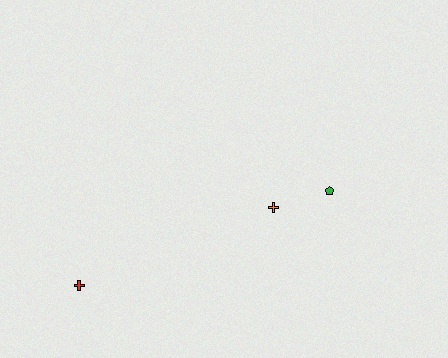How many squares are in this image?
There are no squares.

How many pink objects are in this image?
There are no pink objects.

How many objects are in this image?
There are 3 objects.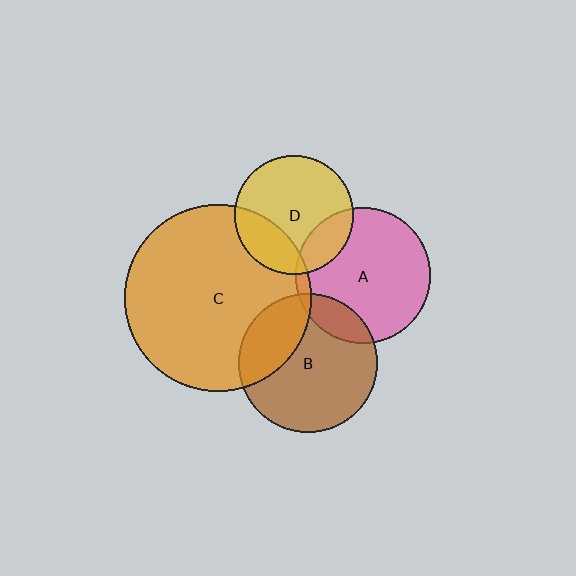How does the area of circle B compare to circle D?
Approximately 1.4 times.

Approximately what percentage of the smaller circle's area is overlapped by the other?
Approximately 15%.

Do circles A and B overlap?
Yes.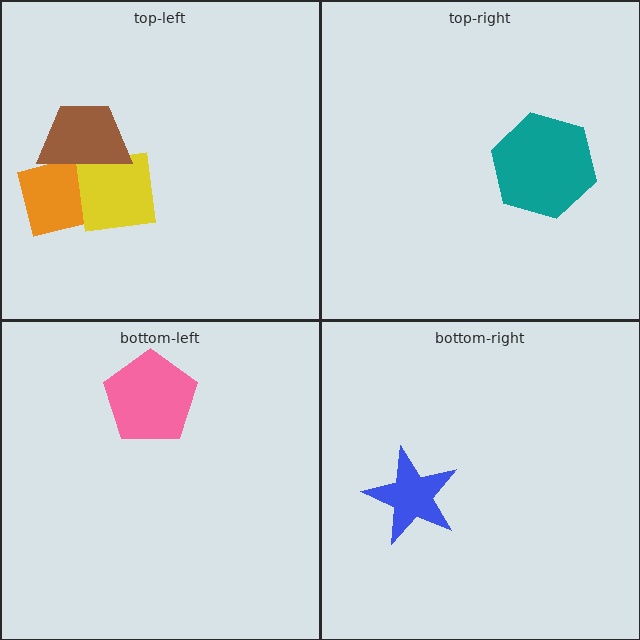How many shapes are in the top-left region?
3.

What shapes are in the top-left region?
The orange square, the yellow square, the brown trapezoid.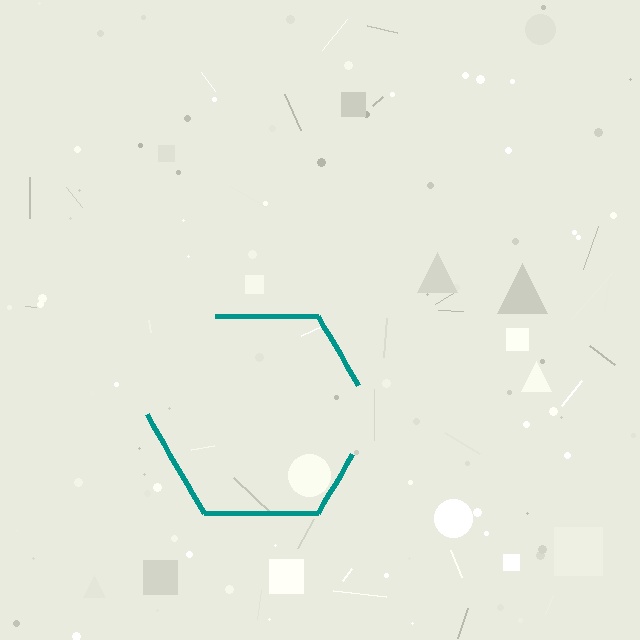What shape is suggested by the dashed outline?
The dashed outline suggests a hexagon.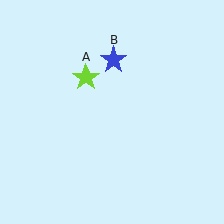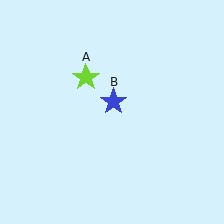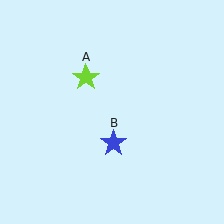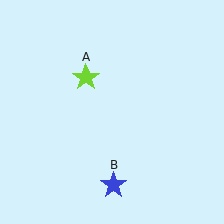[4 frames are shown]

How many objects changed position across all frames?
1 object changed position: blue star (object B).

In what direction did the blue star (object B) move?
The blue star (object B) moved down.